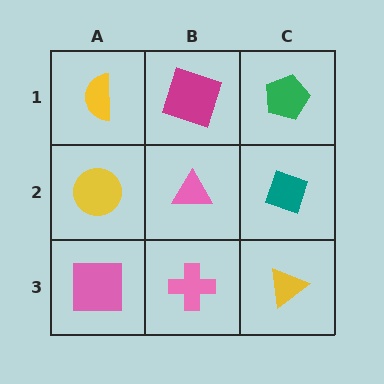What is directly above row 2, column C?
A green pentagon.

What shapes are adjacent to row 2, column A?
A yellow semicircle (row 1, column A), a pink square (row 3, column A), a pink triangle (row 2, column B).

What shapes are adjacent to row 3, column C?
A teal diamond (row 2, column C), a pink cross (row 3, column B).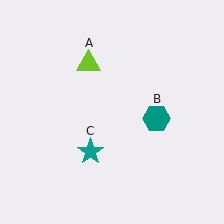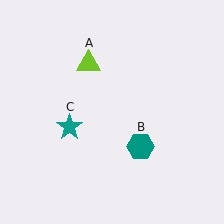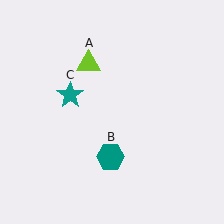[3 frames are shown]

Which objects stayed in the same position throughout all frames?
Lime triangle (object A) remained stationary.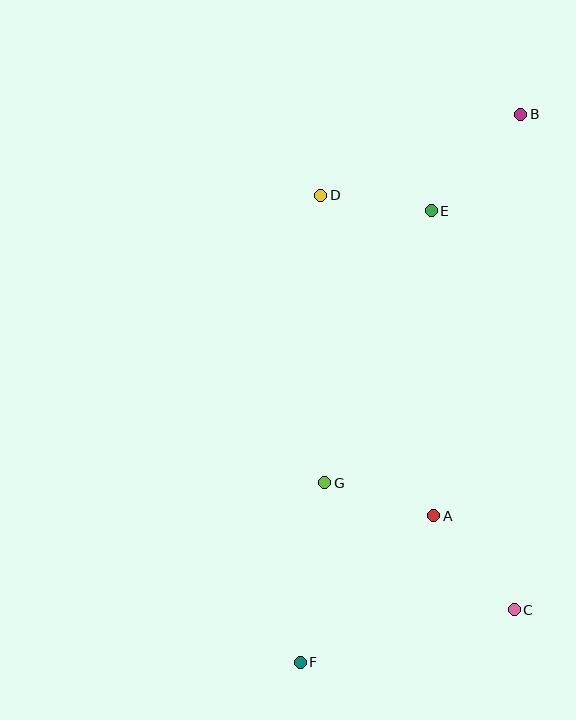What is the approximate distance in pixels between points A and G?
The distance between A and G is approximately 114 pixels.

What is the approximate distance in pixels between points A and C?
The distance between A and C is approximately 124 pixels.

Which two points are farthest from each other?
Points B and F are farthest from each other.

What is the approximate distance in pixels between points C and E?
The distance between C and E is approximately 408 pixels.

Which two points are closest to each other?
Points D and E are closest to each other.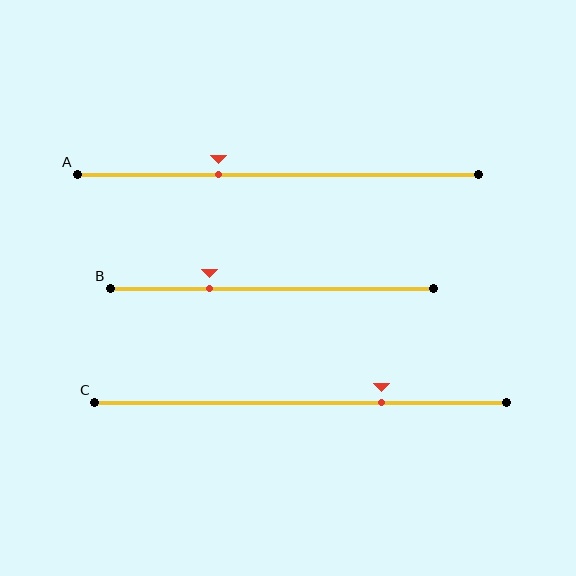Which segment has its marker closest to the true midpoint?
Segment A has its marker closest to the true midpoint.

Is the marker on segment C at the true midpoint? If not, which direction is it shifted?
No, the marker on segment C is shifted to the right by about 20% of the segment length.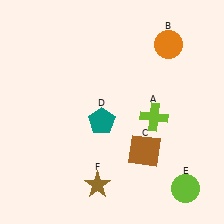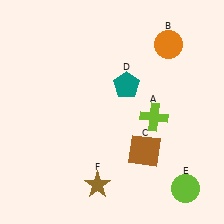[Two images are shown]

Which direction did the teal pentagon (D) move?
The teal pentagon (D) moved up.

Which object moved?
The teal pentagon (D) moved up.